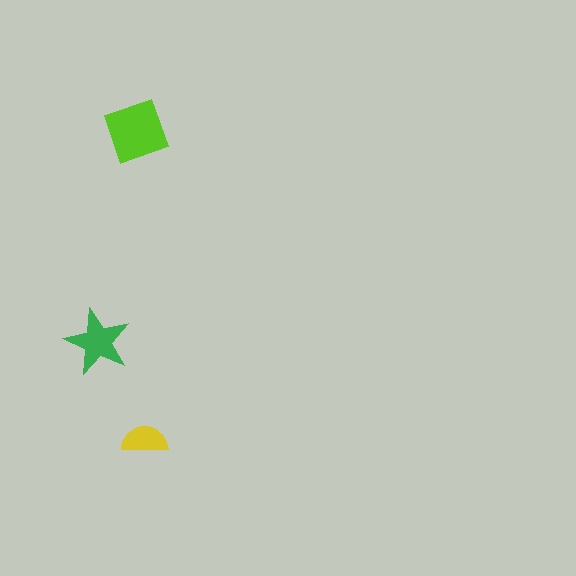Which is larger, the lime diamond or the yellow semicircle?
The lime diamond.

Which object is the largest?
The lime diamond.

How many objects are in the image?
There are 3 objects in the image.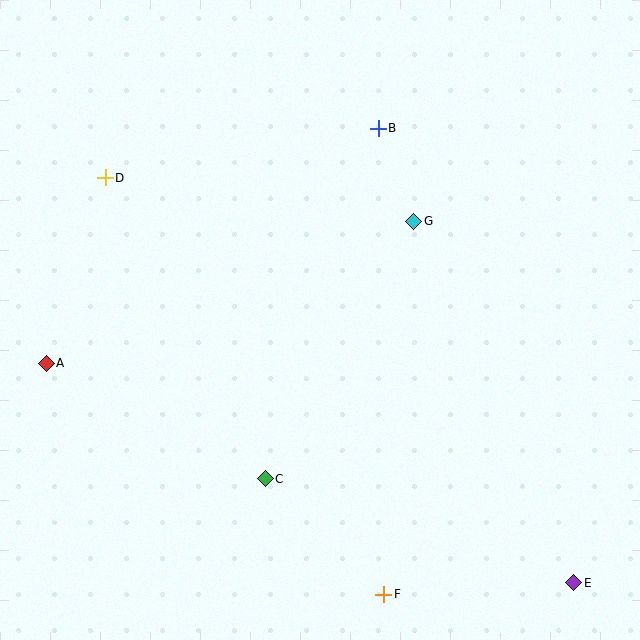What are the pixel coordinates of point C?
Point C is at (265, 479).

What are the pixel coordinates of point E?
Point E is at (574, 583).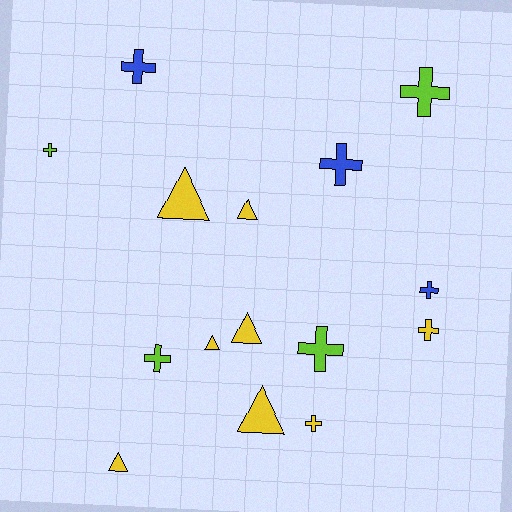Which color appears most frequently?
Yellow, with 8 objects.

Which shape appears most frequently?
Cross, with 9 objects.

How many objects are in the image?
There are 15 objects.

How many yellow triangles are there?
There are 6 yellow triangles.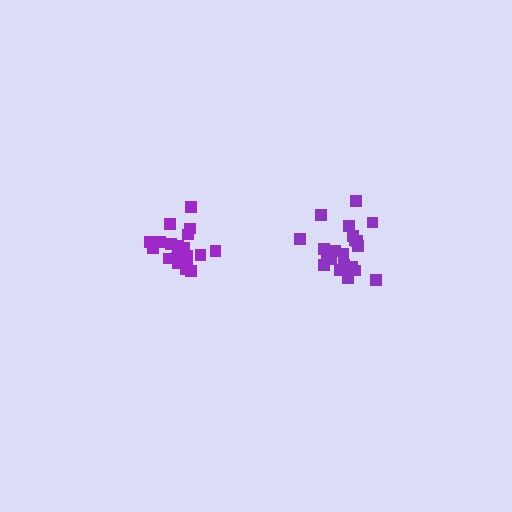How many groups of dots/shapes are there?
There are 2 groups.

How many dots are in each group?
Group 1: 19 dots, Group 2: 21 dots (40 total).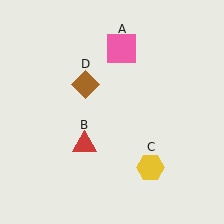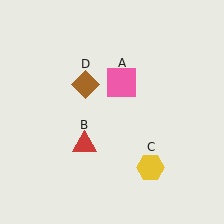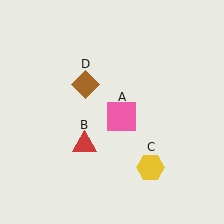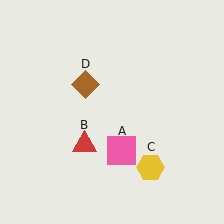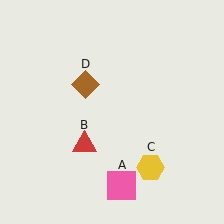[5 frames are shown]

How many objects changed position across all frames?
1 object changed position: pink square (object A).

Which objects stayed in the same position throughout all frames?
Red triangle (object B) and yellow hexagon (object C) and brown diamond (object D) remained stationary.